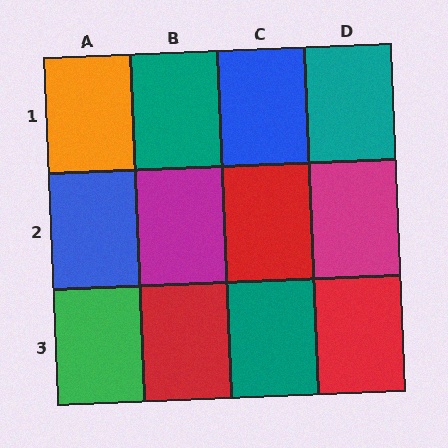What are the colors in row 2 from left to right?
Blue, magenta, red, magenta.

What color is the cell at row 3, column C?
Teal.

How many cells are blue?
2 cells are blue.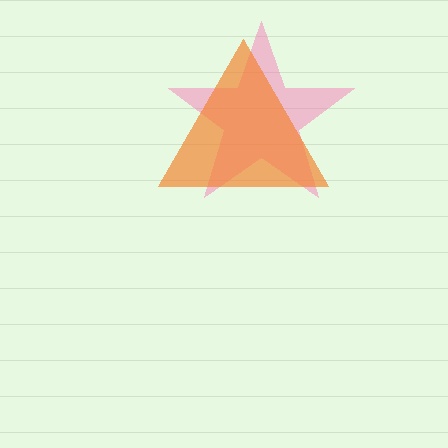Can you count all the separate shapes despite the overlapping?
Yes, there are 2 separate shapes.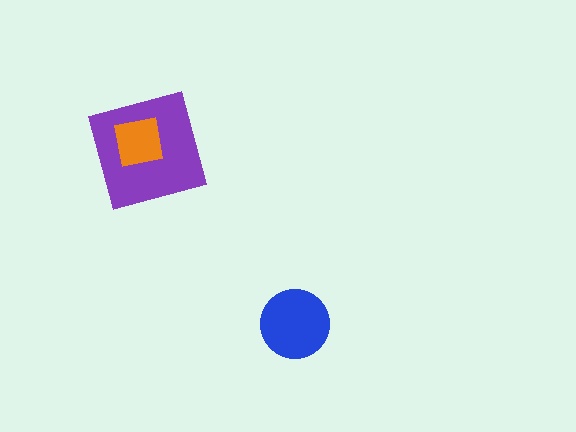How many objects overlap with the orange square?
1 object overlaps with the orange square.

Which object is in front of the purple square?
The orange square is in front of the purple square.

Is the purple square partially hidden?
Yes, it is partially covered by another shape.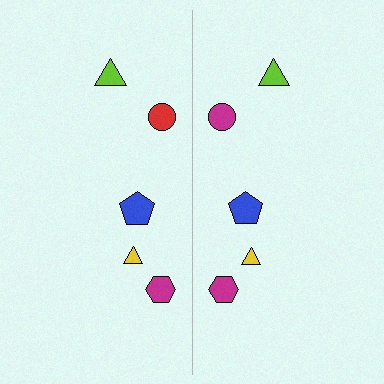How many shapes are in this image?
There are 10 shapes in this image.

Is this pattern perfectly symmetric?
No, the pattern is not perfectly symmetric. The magenta circle on the right side breaks the symmetry — its mirror counterpart is red.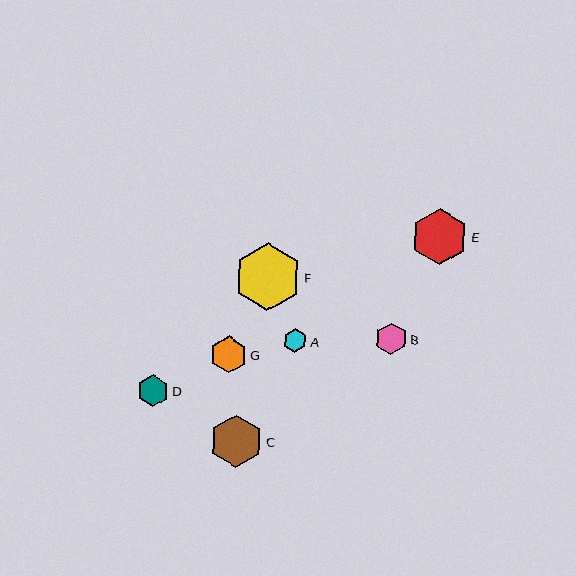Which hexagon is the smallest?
Hexagon A is the smallest with a size of approximately 23 pixels.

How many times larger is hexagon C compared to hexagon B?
Hexagon C is approximately 1.7 times the size of hexagon B.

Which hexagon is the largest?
Hexagon F is the largest with a size of approximately 67 pixels.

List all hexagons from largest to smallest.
From largest to smallest: F, E, C, G, D, B, A.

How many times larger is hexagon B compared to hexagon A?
Hexagon B is approximately 1.3 times the size of hexagon A.